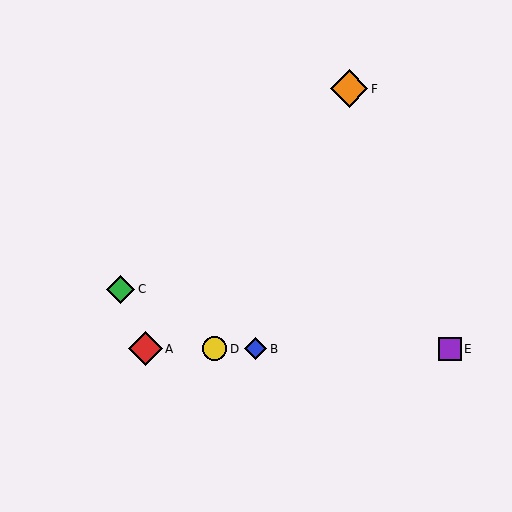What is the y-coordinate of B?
Object B is at y≈349.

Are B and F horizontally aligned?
No, B is at y≈349 and F is at y≈89.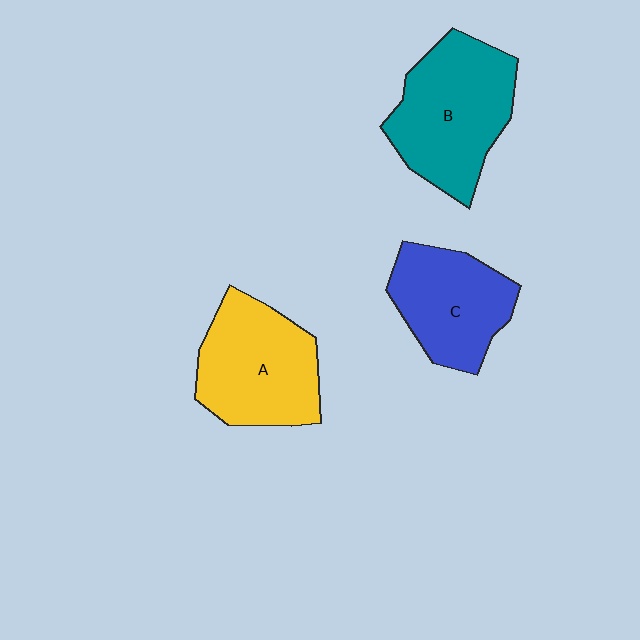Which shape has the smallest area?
Shape C (blue).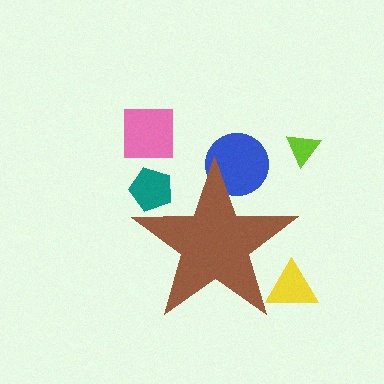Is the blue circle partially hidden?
Yes, the blue circle is partially hidden behind the brown star.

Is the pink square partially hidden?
No, the pink square is fully visible.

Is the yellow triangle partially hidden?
Yes, the yellow triangle is partially hidden behind the brown star.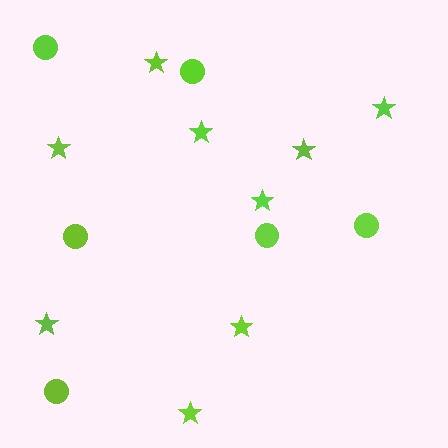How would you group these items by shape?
There are 2 groups: one group of circles (6) and one group of stars (9).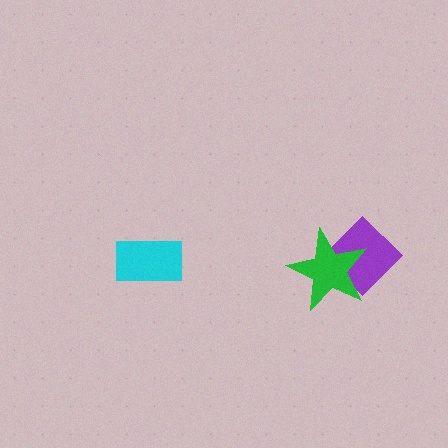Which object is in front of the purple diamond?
The green star is in front of the purple diamond.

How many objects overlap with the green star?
1 object overlaps with the green star.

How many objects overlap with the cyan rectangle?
0 objects overlap with the cyan rectangle.